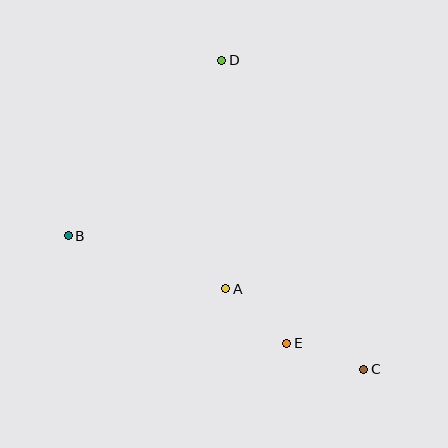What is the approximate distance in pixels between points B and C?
The distance between B and C is approximately 324 pixels.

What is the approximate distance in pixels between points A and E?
The distance between A and E is approximately 82 pixels.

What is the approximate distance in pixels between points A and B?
The distance between A and B is approximately 166 pixels.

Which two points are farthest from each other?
Points C and D are farthest from each other.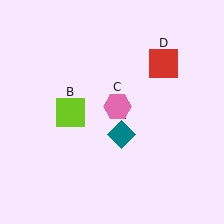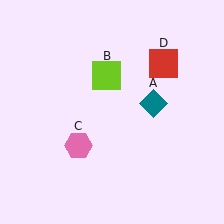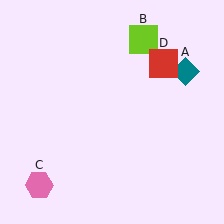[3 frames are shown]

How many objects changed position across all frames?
3 objects changed position: teal diamond (object A), lime square (object B), pink hexagon (object C).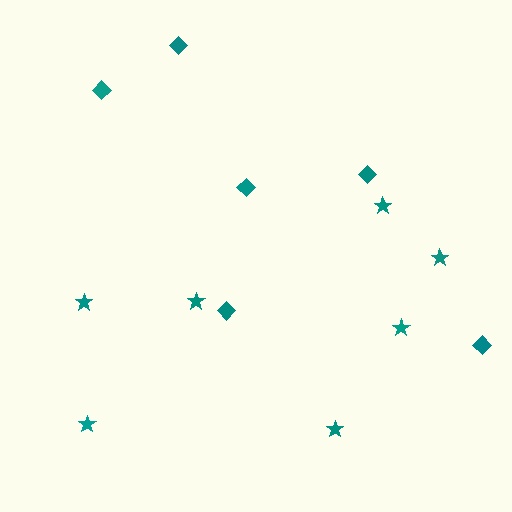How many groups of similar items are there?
There are 2 groups: one group of diamonds (6) and one group of stars (7).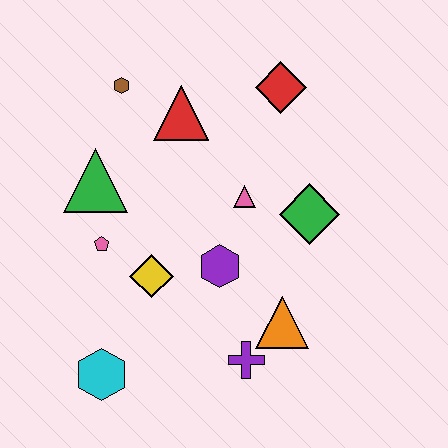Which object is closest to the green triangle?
The pink pentagon is closest to the green triangle.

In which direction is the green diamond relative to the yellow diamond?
The green diamond is to the right of the yellow diamond.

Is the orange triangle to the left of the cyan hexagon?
No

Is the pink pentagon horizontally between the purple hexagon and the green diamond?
No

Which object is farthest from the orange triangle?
The brown hexagon is farthest from the orange triangle.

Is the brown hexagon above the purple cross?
Yes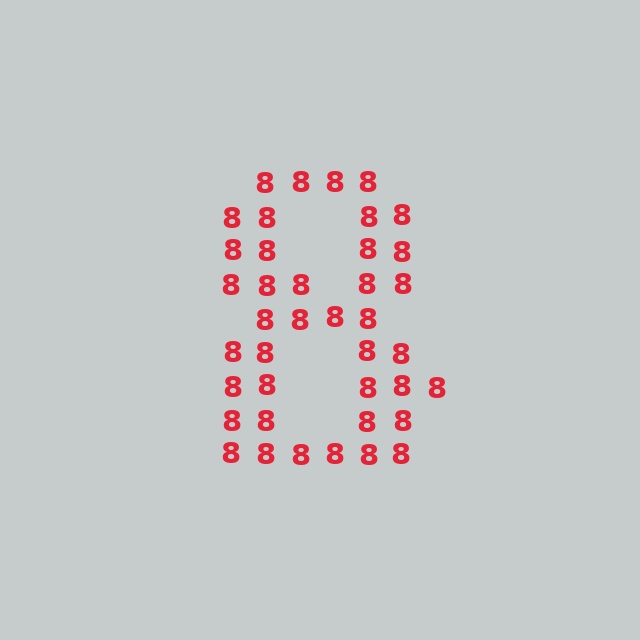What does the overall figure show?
The overall figure shows the digit 8.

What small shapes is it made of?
It is made of small digit 8's.